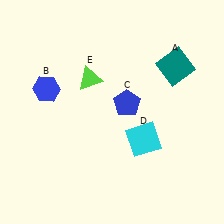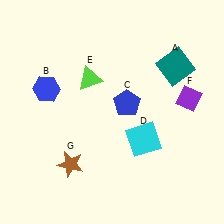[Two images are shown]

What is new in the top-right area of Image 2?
A purple diamond (F) was added in the top-right area of Image 2.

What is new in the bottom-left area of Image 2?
A brown star (G) was added in the bottom-left area of Image 2.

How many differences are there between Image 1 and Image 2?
There are 2 differences between the two images.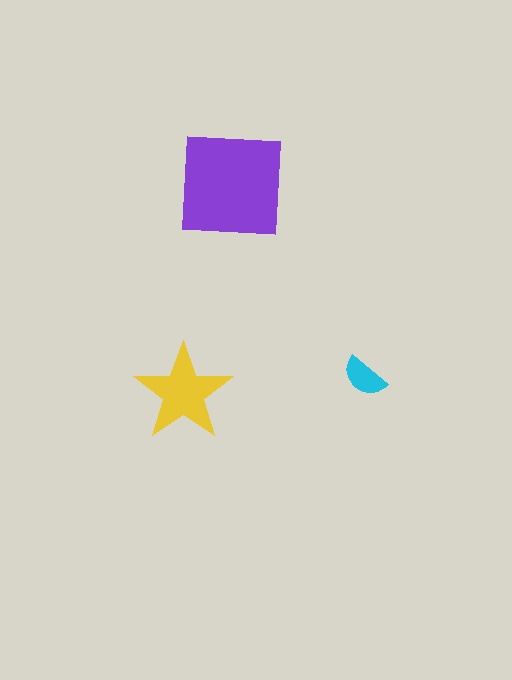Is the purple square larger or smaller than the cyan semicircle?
Larger.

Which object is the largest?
The purple square.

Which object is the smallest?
The cyan semicircle.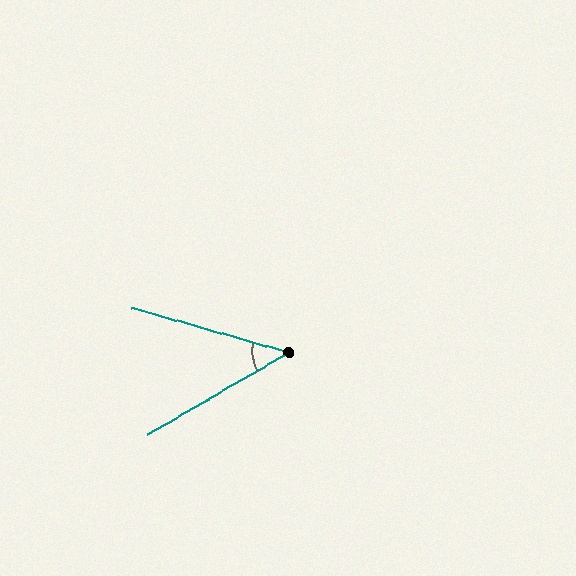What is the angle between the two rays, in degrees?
Approximately 46 degrees.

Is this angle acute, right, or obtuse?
It is acute.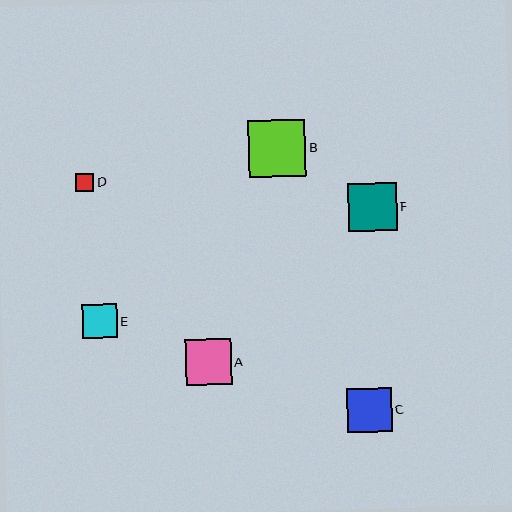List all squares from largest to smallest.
From largest to smallest: B, F, A, C, E, D.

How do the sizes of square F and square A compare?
Square F and square A are approximately the same size.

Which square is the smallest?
Square D is the smallest with a size of approximately 18 pixels.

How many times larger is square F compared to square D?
Square F is approximately 2.6 times the size of square D.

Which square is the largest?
Square B is the largest with a size of approximately 57 pixels.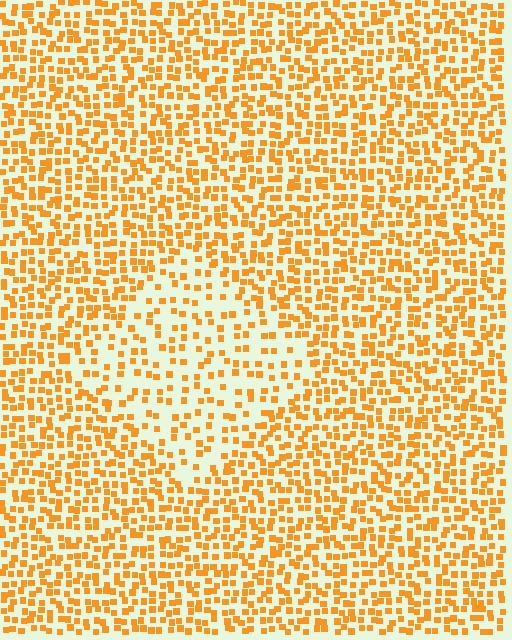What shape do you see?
I see a diamond.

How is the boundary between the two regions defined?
The boundary is defined by a change in element density (approximately 1.9x ratio). All elements are the same color, size, and shape.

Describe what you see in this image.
The image contains small orange elements arranged at two different densities. A diamond-shaped region is visible where the elements are less densely packed than the surrounding area.